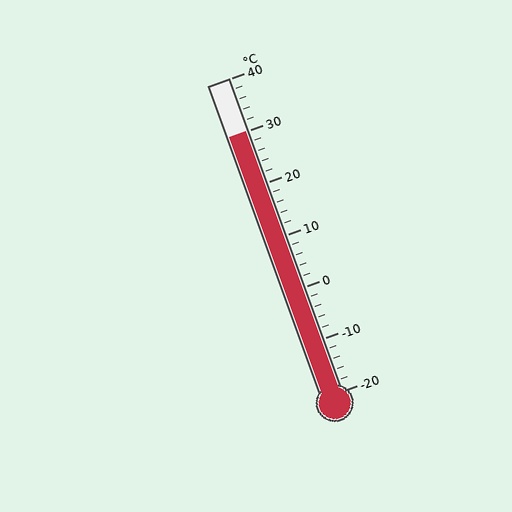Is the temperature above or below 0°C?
The temperature is above 0°C.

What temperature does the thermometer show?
The thermometer shows approximately 30°C.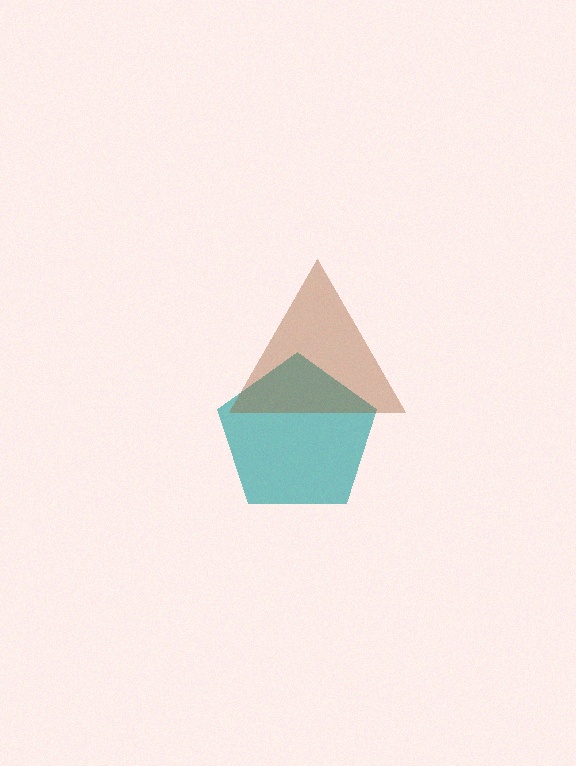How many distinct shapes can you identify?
There are 2 distinct shapes: a teal pentagon, a brown triangle.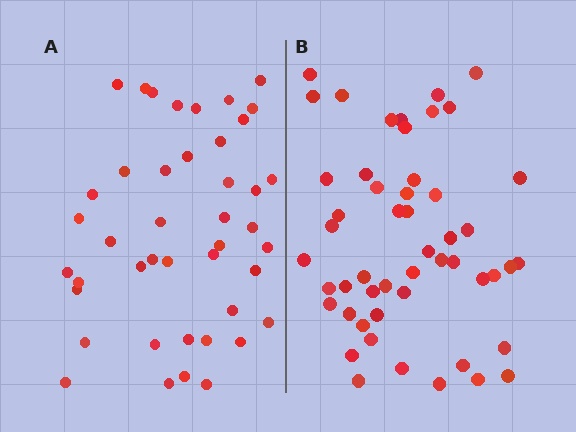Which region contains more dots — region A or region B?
Region B (the right region) has more dots.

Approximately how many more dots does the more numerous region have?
Region B has roughly 8 or so more dots than region A.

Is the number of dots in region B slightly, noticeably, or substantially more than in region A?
Region B has only slightly more — the two regions are fairly close. The ratio is roughly 1.2 to 1.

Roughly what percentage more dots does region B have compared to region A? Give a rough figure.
About 20% more.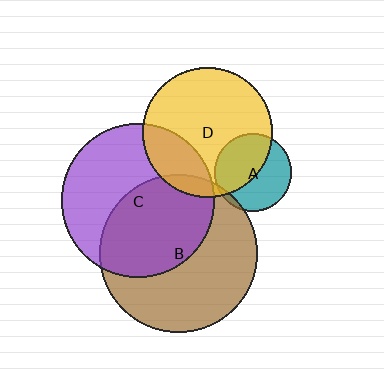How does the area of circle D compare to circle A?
Approximately 2.8 times.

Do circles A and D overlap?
Yes.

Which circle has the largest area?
Circle B (brown).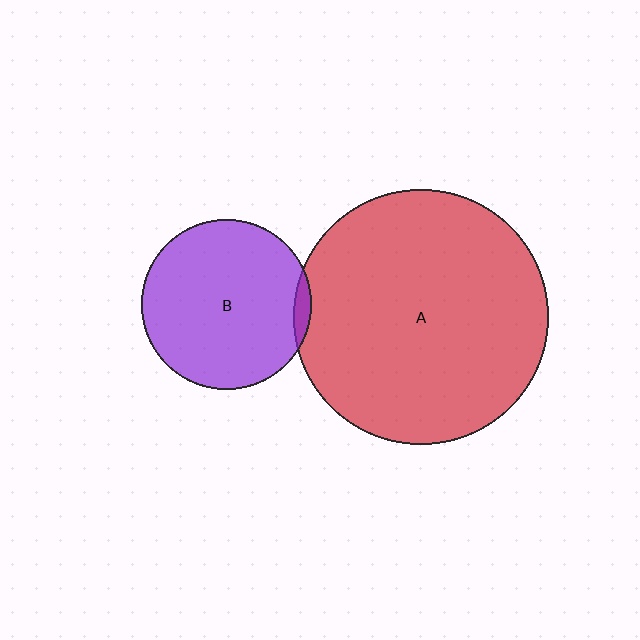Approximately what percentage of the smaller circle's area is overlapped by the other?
Approximately 5%.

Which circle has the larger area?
Circle A (red).